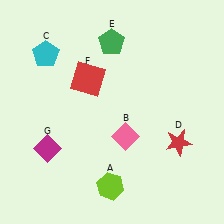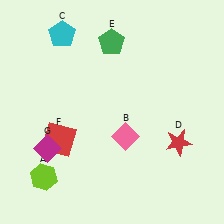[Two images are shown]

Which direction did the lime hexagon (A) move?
The lime hexagon (A) moved left.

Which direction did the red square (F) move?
The red square (F) moved down.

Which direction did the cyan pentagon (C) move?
The cyan pentagon (C) moved up.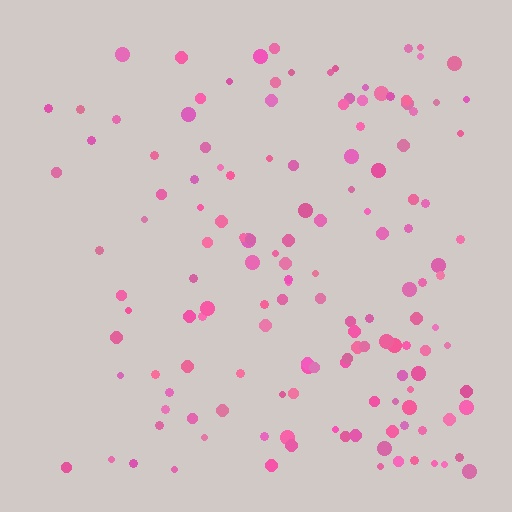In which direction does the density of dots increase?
From left to right, with the right side densest.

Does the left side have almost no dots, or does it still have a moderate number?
Still a moderate number, just noticeably fewer than the right.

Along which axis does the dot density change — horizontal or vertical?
Horizontal.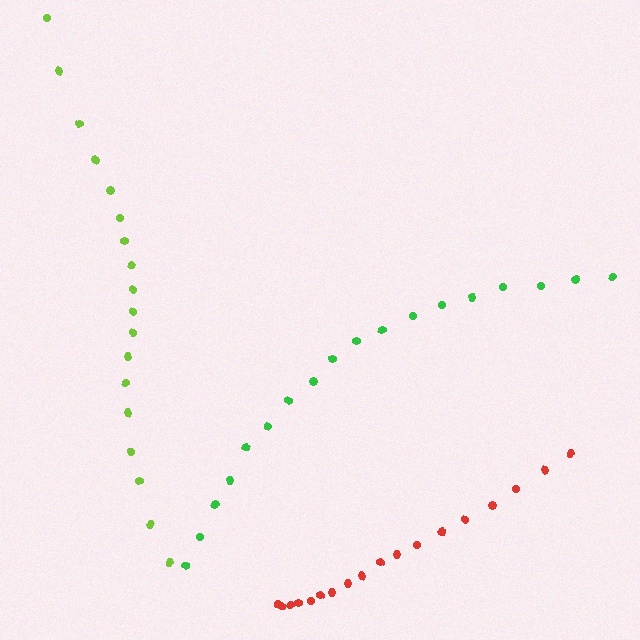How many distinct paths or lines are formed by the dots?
There are 3 distinct paths.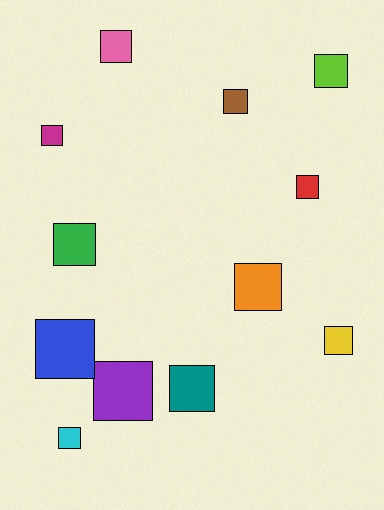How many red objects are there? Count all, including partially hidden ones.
There is 1 red object.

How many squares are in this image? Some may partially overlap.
There are 12 squares.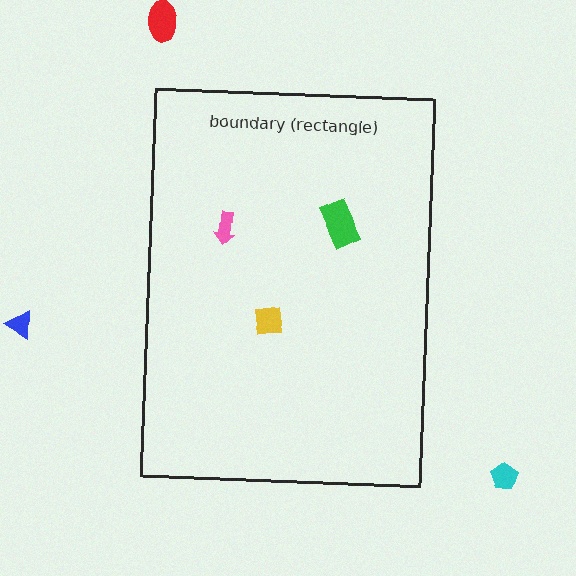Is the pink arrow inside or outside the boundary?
Inside.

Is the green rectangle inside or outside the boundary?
Inside.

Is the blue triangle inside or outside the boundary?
Outside.